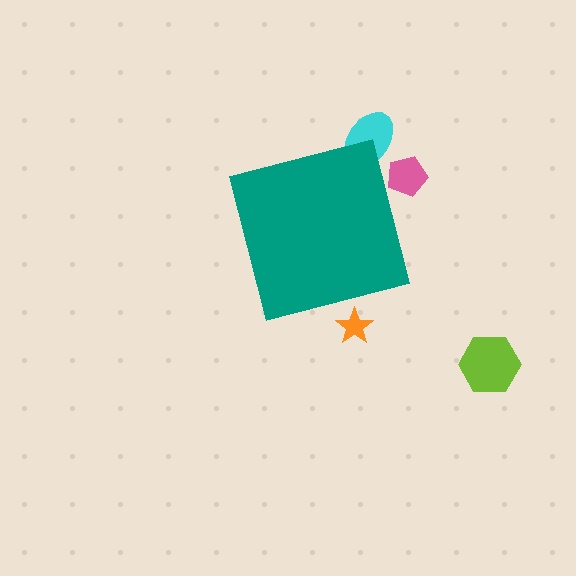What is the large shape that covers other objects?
A teal square.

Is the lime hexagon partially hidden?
No, the lime hexagon is fully visible.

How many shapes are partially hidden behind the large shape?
3 shapes are partially hidden.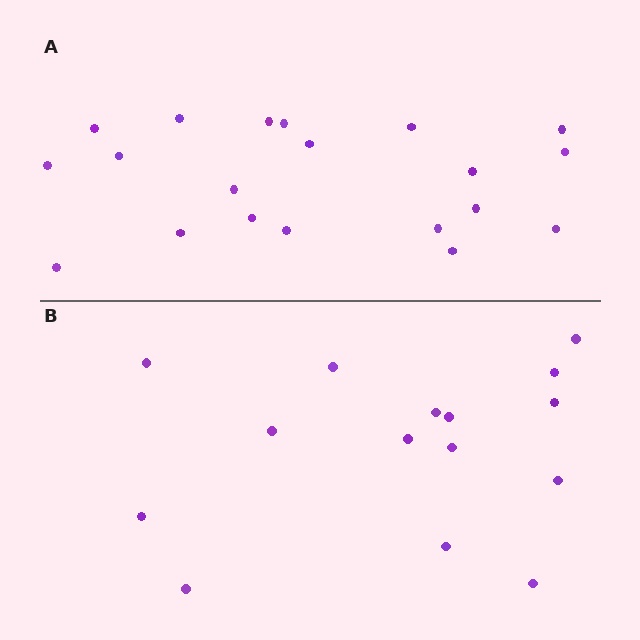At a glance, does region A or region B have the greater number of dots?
Region A (the top region) has more dots.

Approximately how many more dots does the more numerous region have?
Region A has about 5 more dots than region B.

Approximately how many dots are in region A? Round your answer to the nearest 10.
About 20 dots.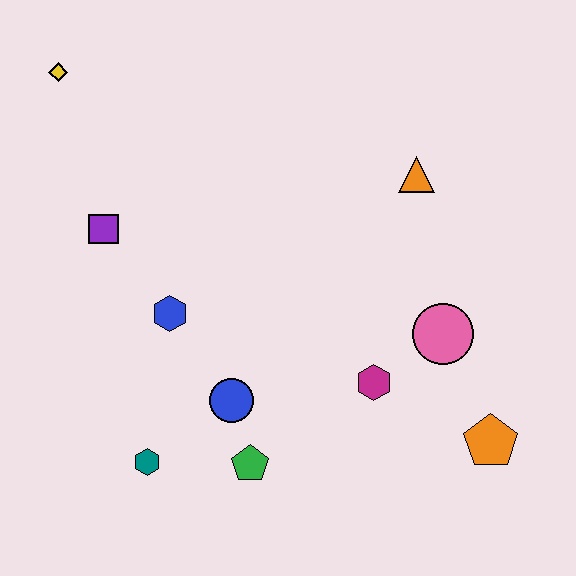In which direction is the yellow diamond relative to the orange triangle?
The yellow diamond is to the left of the orange triangle.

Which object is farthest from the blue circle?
The yellow diamond is farthest from the blue circle.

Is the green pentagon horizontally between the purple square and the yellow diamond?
No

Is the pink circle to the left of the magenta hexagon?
No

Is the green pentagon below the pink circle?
Yes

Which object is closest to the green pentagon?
The blue circle is closest to the green pentagon.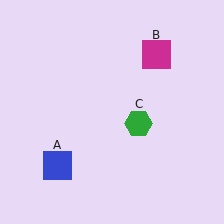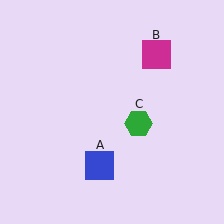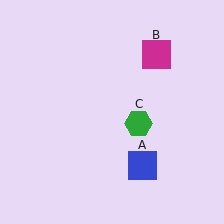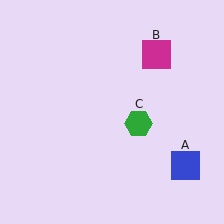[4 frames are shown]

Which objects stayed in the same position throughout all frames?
Magenta square (object B) and green hexagon (object C) remained stationary.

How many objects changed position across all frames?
1 object changed position: blue square (object A).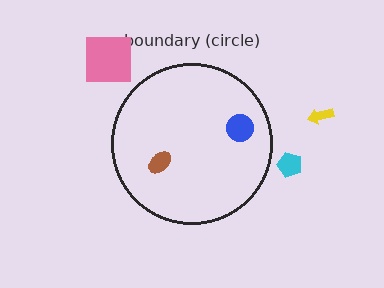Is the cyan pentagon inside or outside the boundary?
Outside.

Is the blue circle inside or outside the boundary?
Inside.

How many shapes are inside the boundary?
2 inside, 3 outside.